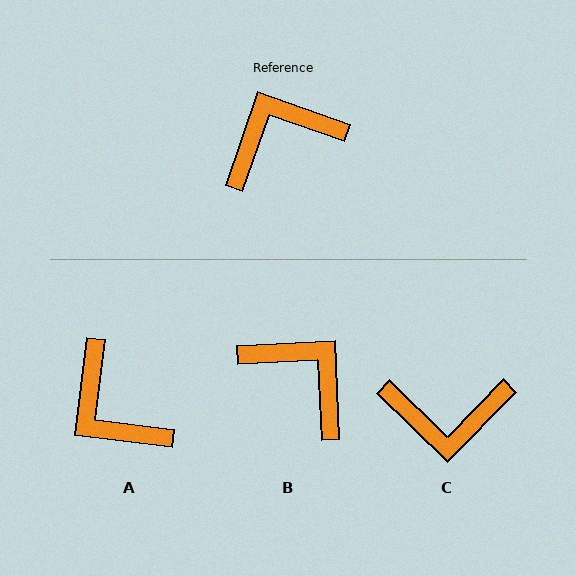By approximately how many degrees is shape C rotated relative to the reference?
Approximately 155 degrees counter-clockwise.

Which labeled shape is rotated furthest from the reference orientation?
C, about 155 degrees away.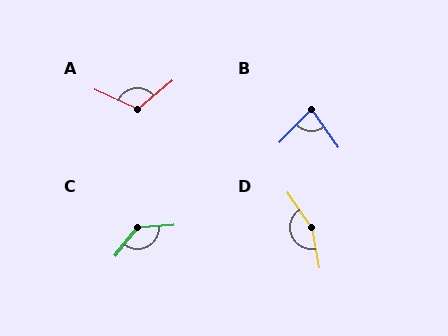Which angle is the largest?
D, at approximately 156 degrees.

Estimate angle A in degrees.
Approximately 116 degrees.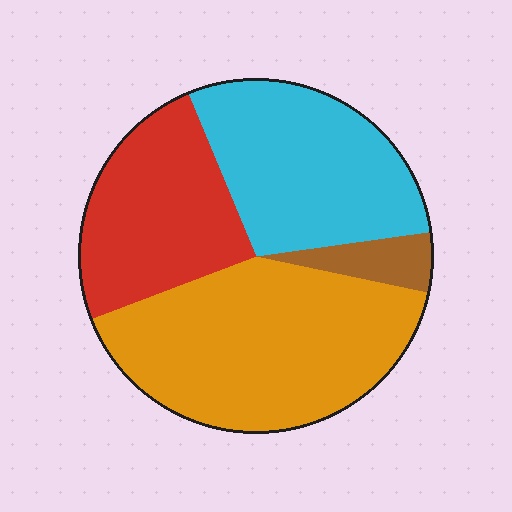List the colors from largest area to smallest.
From largest to smallest: orange, cyan, red, brown.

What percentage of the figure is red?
Red covers 25% of the figure.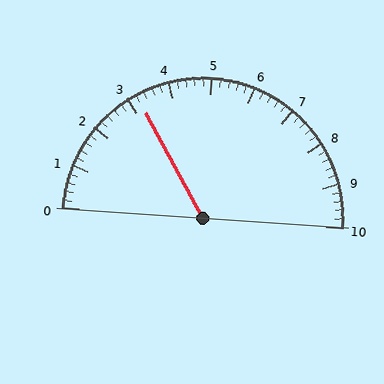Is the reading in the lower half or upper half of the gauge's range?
The reading is in the lower half of the range (0 to 10).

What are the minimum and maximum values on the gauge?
The gauge ranges from 0 to 10.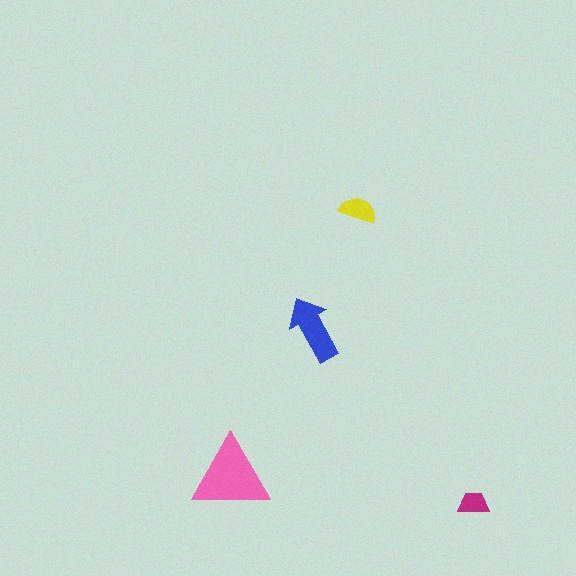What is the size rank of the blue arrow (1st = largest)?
2nd.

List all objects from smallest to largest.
The magenta trapezoid, the yellow semicircle, the blue arrow, the pink triangle.